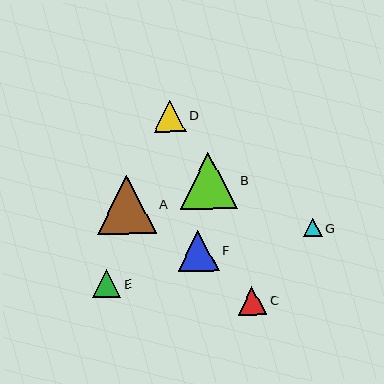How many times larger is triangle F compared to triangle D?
Triangle F is approximately 1.3 times the size of triangle D.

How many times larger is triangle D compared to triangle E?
Triangle D is approximately 1.1 times the size of triangle E.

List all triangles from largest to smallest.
From largest to smallest: A, B, F, D, C, E, G.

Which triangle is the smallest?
Triangle G is the smallest with a size of approximately 19 pixels.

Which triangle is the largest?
Triangle A is the largest with a size of approximately 59 pixels.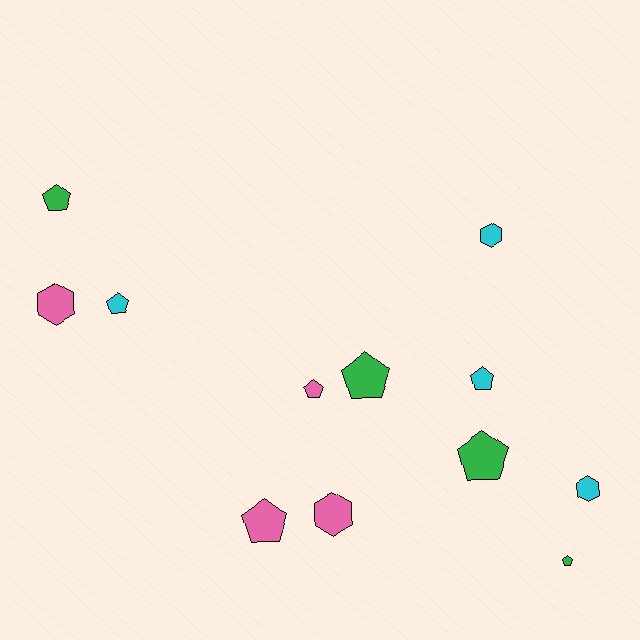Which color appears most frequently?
Pink, with 4 objects.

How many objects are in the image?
There are 12 objects.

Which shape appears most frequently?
Pentagon, with 8 objects.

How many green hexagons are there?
There are no green hexagons.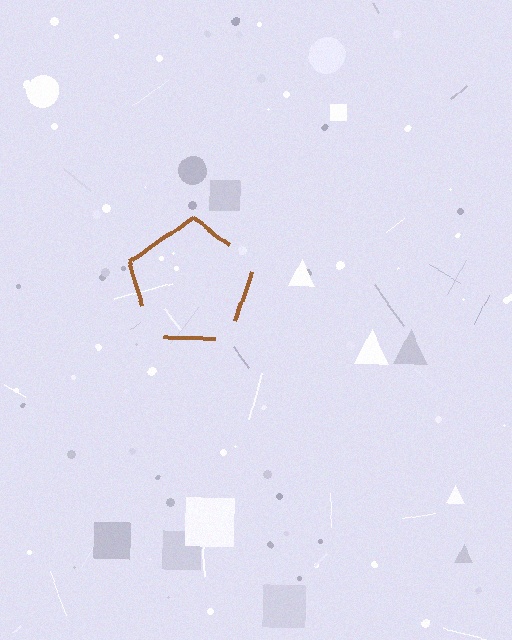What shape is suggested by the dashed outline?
The dashed outline suggests a pentagon.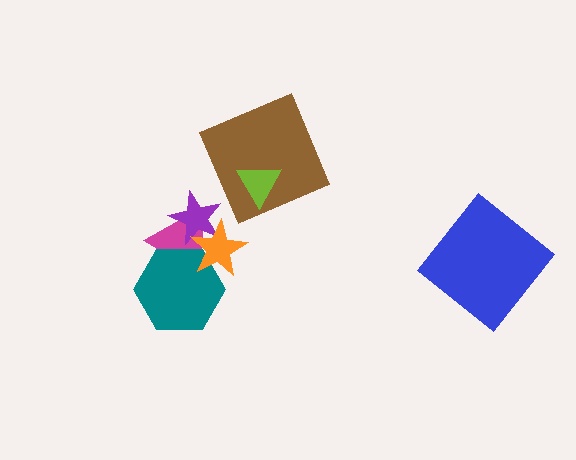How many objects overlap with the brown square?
1 object overlaps with the brown square.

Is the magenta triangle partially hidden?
Yes, it is partially covered by another shape.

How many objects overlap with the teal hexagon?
2 objects overlap with the teal hexagon.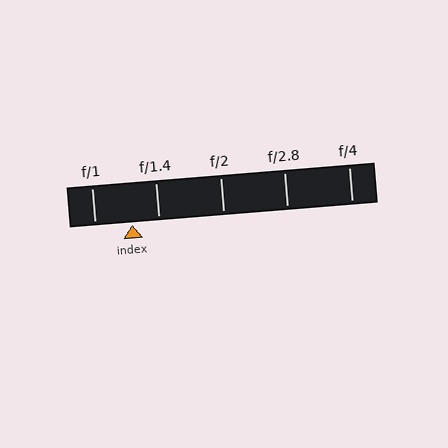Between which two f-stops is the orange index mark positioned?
The index mark is between f/1 and f/1.4.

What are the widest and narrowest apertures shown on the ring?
The widest aperture shown is f/1 and the narrowest is f/4.